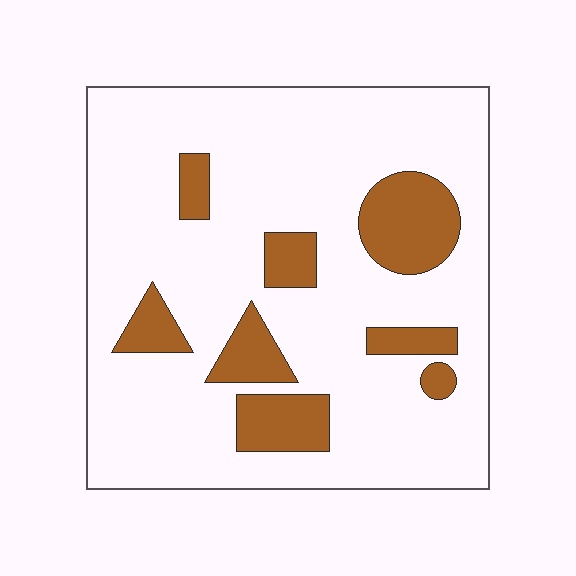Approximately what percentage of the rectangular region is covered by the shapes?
Approximately 20%.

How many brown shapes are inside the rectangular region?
8.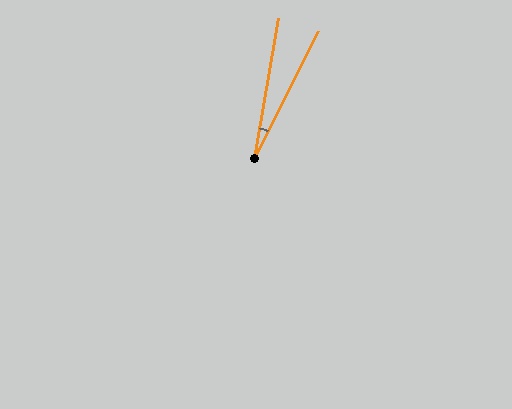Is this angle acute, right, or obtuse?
It is acute.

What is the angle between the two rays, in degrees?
Approximately 17 degrees.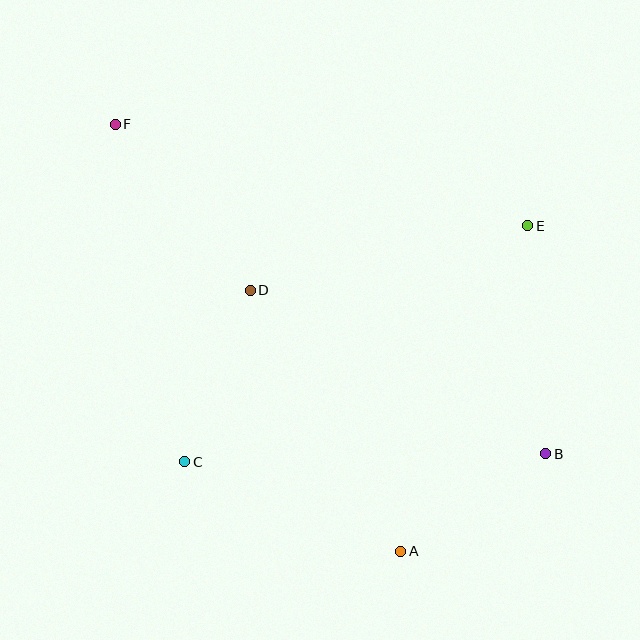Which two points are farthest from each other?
Points B and F are farthest from each other.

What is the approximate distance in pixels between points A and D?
The distance between A and D is approximately 302 pixels.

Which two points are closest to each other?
Points A and B are closest to each other.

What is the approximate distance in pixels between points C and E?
The distance between C and E is approximately 417 pixels.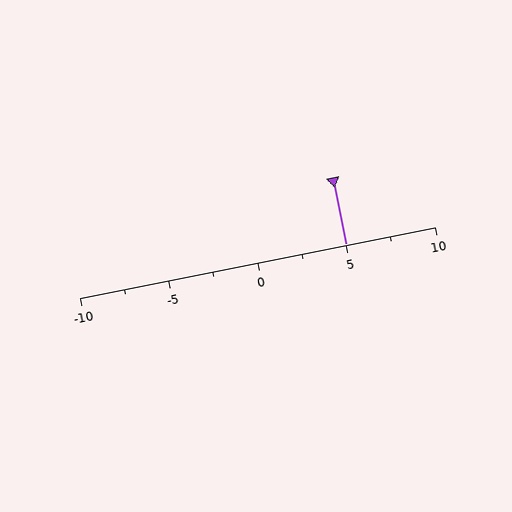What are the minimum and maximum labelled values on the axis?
The axis runs from -10 to 10.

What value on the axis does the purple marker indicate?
The marker indicates approximately 5.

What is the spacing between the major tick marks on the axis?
The major ticks are spaced 5 apart.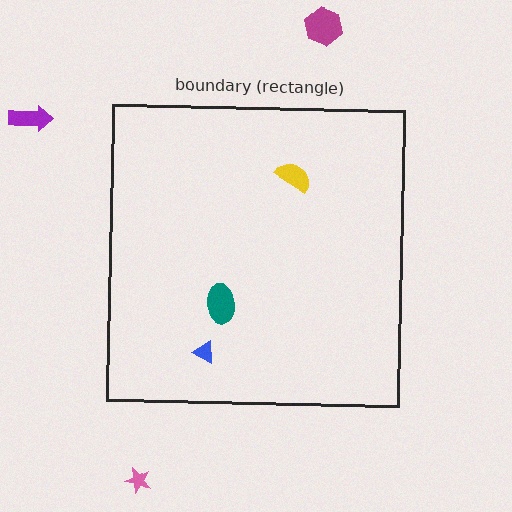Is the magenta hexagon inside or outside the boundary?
Outside.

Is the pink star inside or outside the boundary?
Outside.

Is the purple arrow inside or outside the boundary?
Outside.